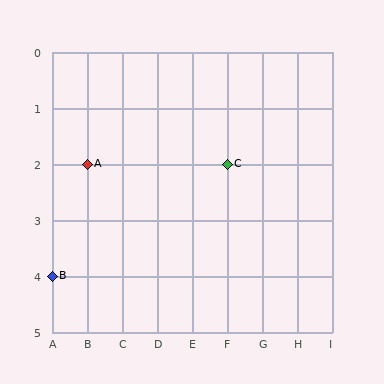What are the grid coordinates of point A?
Point A is at grid coordinates (B, 2).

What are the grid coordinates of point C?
Point C is at grid coordinates (F, 2).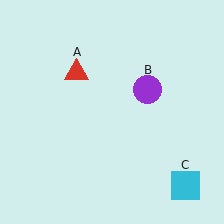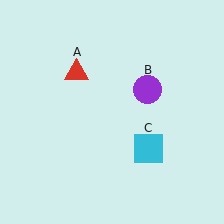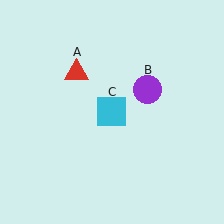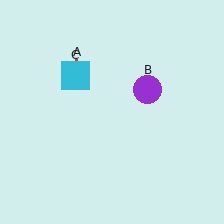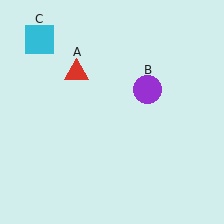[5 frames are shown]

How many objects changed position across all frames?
1 object changed position: cyan square (object C).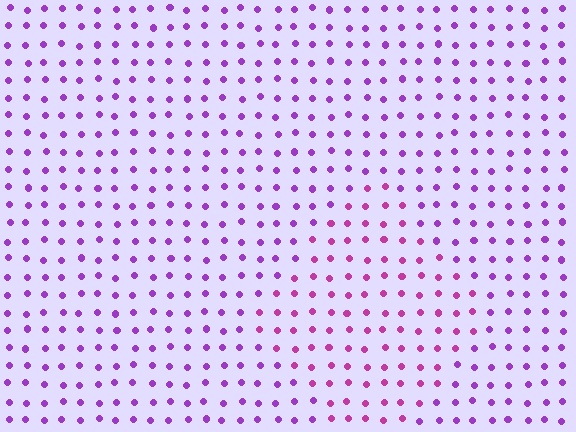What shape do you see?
I see a diamond.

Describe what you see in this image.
The image is filled with small purple elements in a uniform arrangement. A diamond-shaped region is visible where the elements are tinted to a slightly different hue, forming a subtle color boundary.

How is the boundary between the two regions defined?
The boundary is defined purely by a slight shift in hue (about 30 degrees). Spacing, size, and orientation are identical on both sides.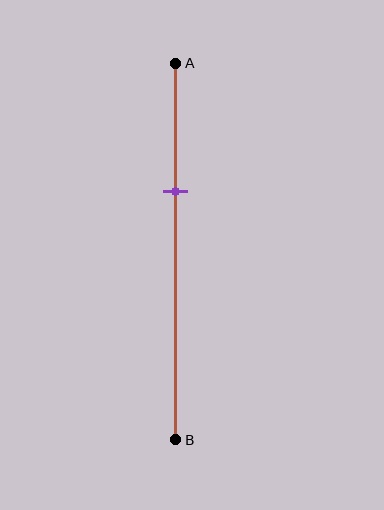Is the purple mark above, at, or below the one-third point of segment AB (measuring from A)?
The purple mark is approximately at the one-third point of segment AB.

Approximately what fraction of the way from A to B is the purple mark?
The purple mark is approximately 35% of the way from A to B.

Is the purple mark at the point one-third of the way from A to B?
Yes, the mark is approximately at the one-third point.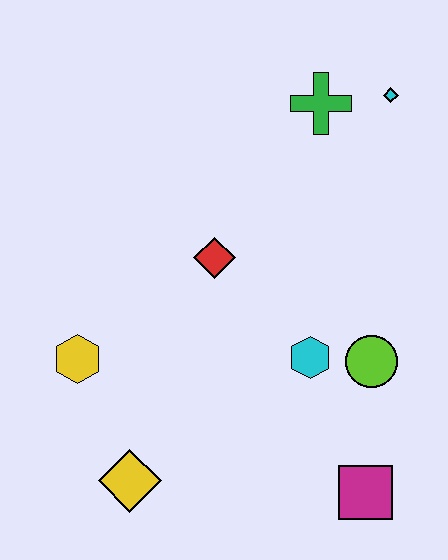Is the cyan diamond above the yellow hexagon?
Yes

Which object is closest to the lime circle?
The cyan hexagon is closest to the lime circle.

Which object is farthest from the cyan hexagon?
The cyan diamond is farthest from the cyan hexagon.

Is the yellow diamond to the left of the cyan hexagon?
Yes